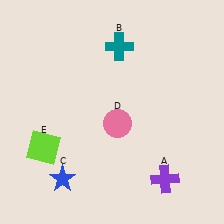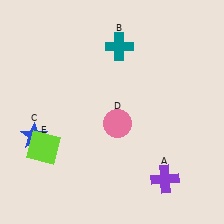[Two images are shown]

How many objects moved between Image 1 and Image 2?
1 object moved between the two images.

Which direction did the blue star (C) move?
The blue star (C) moved up.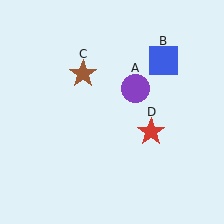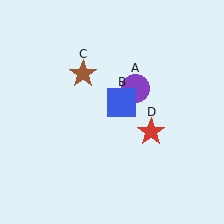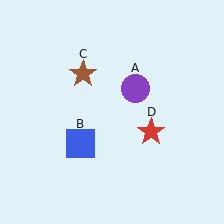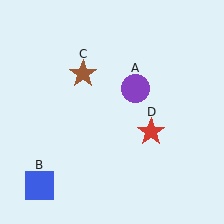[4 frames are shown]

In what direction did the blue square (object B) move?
The blue square (object B) moved down and to the left.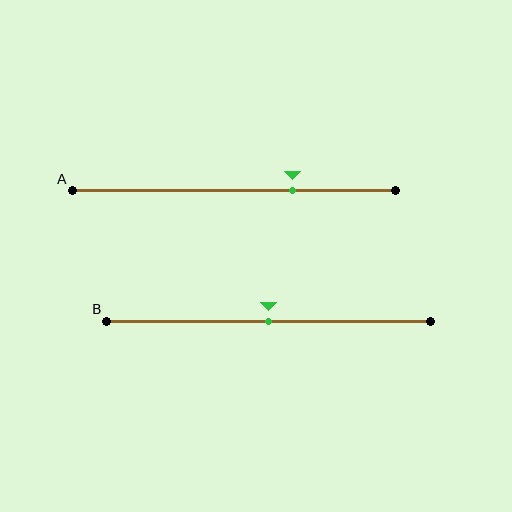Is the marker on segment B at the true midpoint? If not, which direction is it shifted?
Yes, the marker on segment B is at the true midpoint.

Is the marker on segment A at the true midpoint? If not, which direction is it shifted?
No, the marker on segment A is shifted to the right by about 18% of the segment length.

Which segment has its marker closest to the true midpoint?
Segment B has its marker closest to the true midpoint.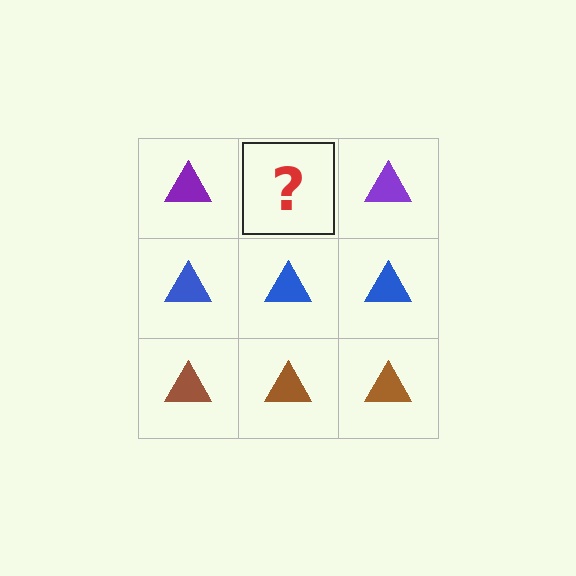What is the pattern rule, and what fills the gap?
The rule is that each row has a consistent color. The gap should be filled with a purple triangle.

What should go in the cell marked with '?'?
The missing cell should contain a purple triangle.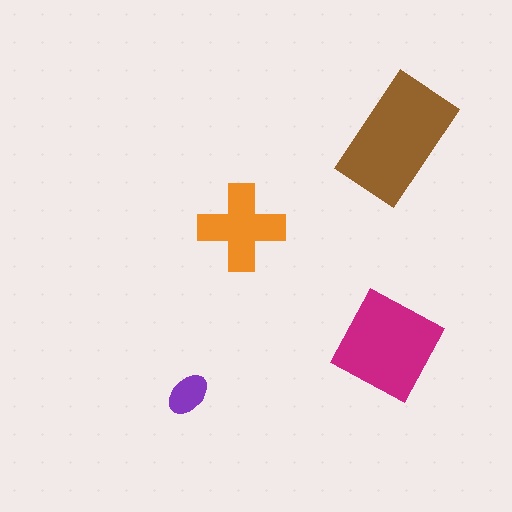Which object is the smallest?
The purple ellipse.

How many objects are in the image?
There are 4 objects in the image.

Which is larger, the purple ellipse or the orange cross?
The orange cross.